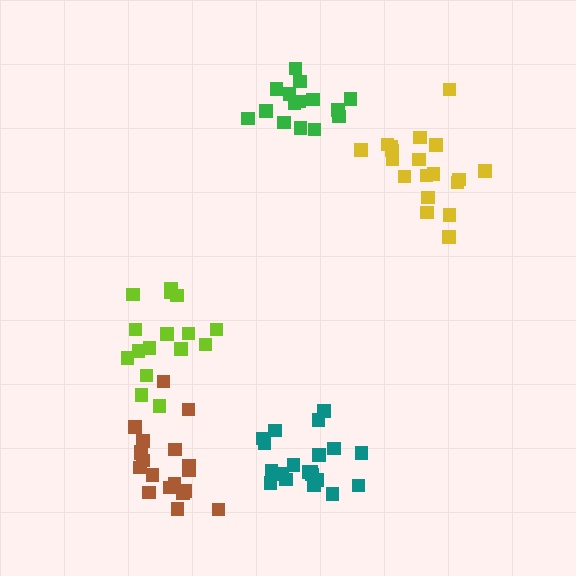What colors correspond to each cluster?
The clusters are colored: teal, lime, yellow, green, brown.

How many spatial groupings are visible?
There are 5 spatial groupings.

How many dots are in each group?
Group 1: 20 dots, Group 2: 16 dots, Group 3: 19 dots, Group 4: 15 dots, Group 5: 20 dots (90 total).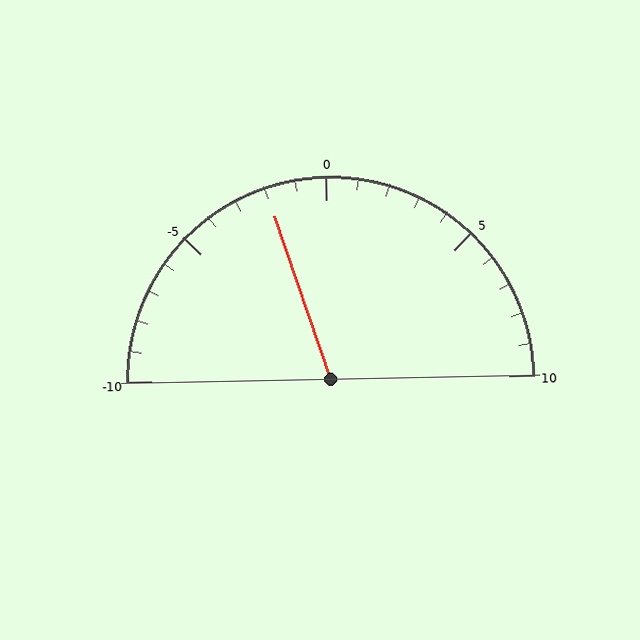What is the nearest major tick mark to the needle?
The nearest major tick mark is 0.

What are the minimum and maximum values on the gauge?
The gauge ranges from -10 to 10.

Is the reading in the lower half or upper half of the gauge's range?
The reading is in the lower half of the range (-10 to 10).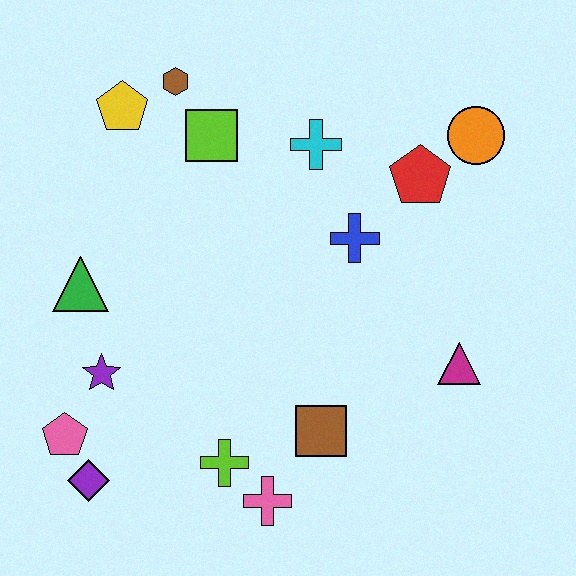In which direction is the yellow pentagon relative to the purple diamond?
The yellow pentagon is above the purple diamond.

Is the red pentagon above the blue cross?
Yes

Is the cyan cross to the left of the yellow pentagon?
No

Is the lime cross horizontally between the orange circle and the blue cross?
No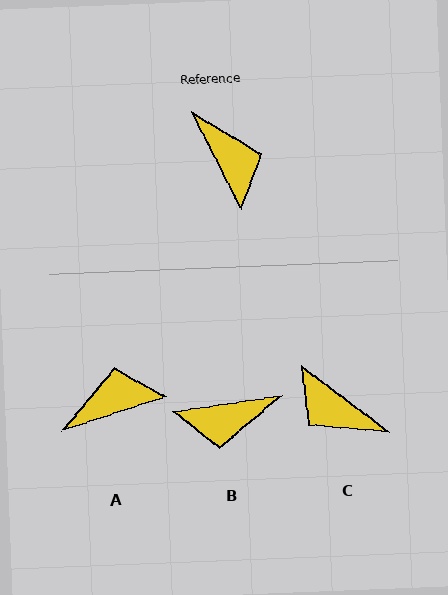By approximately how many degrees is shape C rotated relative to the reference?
Approximately 154 degrees clockwise.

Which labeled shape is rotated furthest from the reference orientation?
C, about 154 degrees away.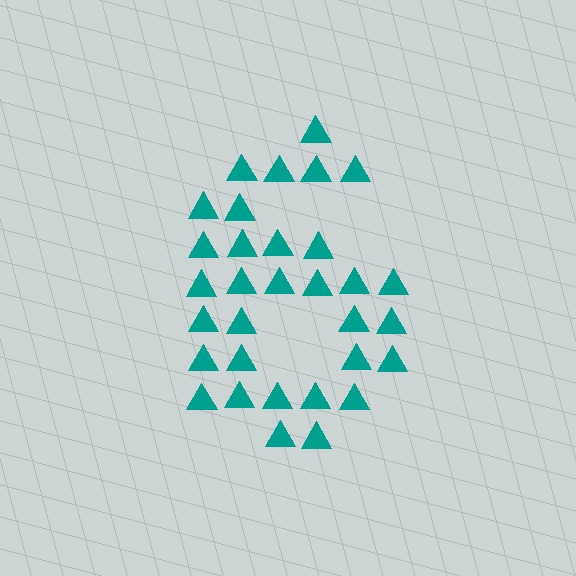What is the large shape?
The large shape is the digit 6.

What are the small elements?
The small elements are triangles.